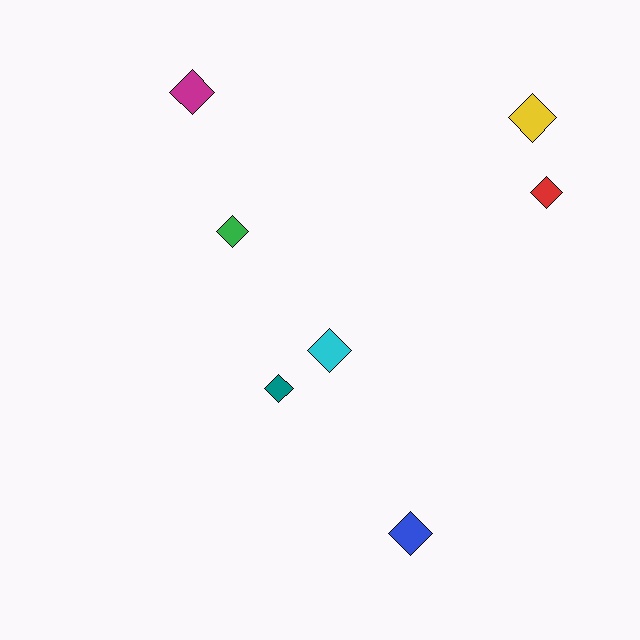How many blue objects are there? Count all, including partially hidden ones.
There is 1 blue object.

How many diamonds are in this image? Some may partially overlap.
There are 7 diamonds.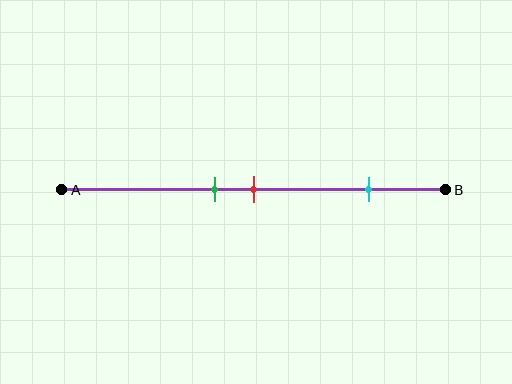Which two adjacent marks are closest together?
The green and red marks are the closest adjacent pair.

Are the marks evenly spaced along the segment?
No, the marks are not evenly spaced.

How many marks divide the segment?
There are 3 marks dividing the segment.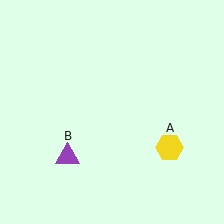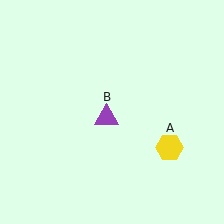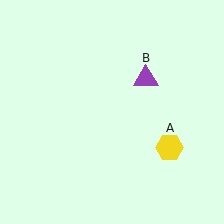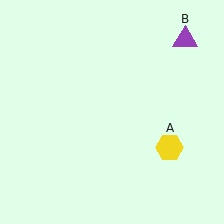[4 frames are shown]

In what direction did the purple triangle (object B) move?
The purple triangle (object B) moved up and to the right.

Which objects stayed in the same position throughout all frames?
Yellow hexagon (object A) remained stationary.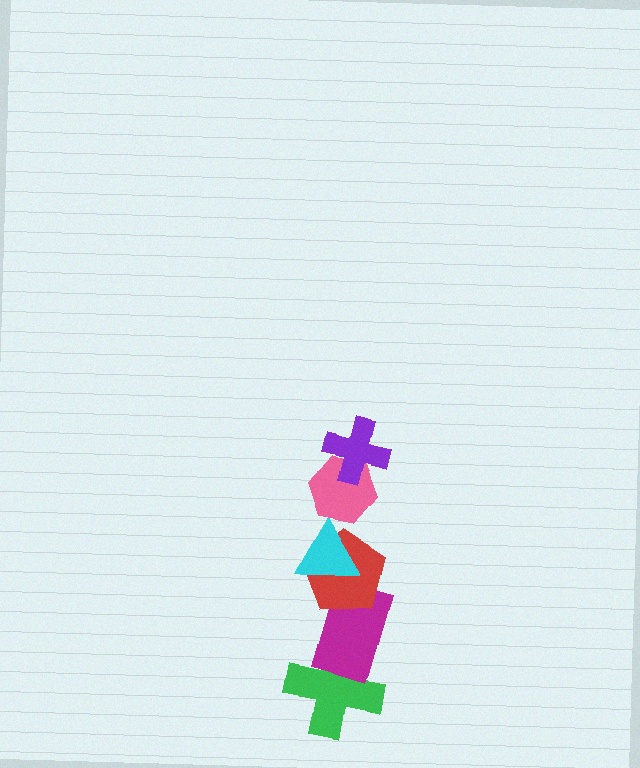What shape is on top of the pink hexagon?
The purple cross is on top of the pink hexagon.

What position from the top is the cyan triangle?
The cyan triangle is 3rd from the top.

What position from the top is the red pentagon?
The red pentagon is 4th from the top.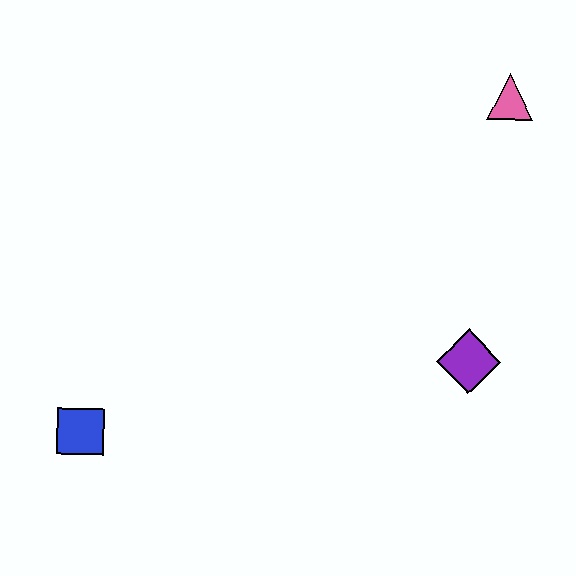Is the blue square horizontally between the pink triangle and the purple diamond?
No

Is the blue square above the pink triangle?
No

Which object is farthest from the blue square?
The pink triangle is farthest from the blue square.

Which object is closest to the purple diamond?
The pink triangle is closest to the purple diamond.